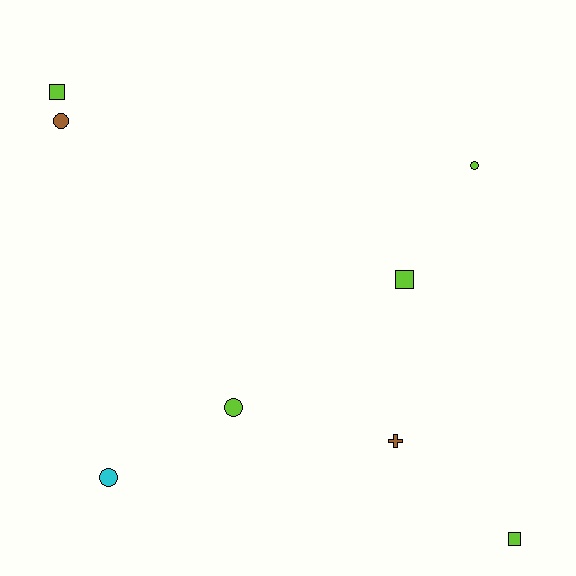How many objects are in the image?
There are 8 objects.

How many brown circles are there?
There is 1 brown circle.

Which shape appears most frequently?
Circle, with 4 objects.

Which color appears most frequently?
Lime, with 5 objects.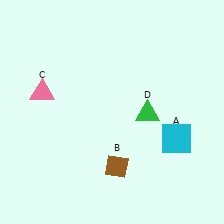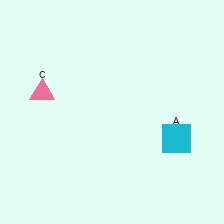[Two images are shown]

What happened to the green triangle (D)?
The green triangle (D) was removed in Image 2. It was in the bottom-right area of Image 1.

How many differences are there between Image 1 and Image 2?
There are 2 differences between the two images.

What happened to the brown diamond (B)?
The brown diamond (B) was removed in Image 2. It was in the bottom-right area of Image 1.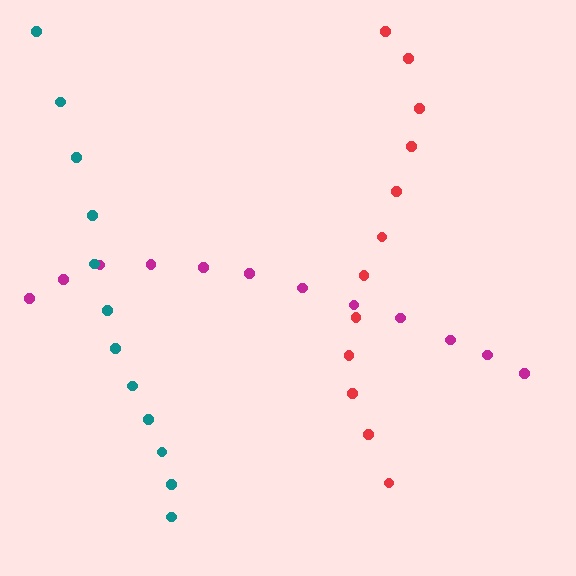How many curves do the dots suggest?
There are 3 distinct paths.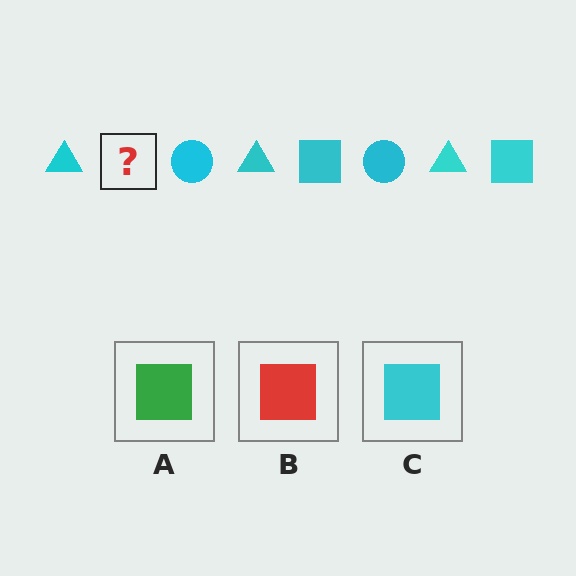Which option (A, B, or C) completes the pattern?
C.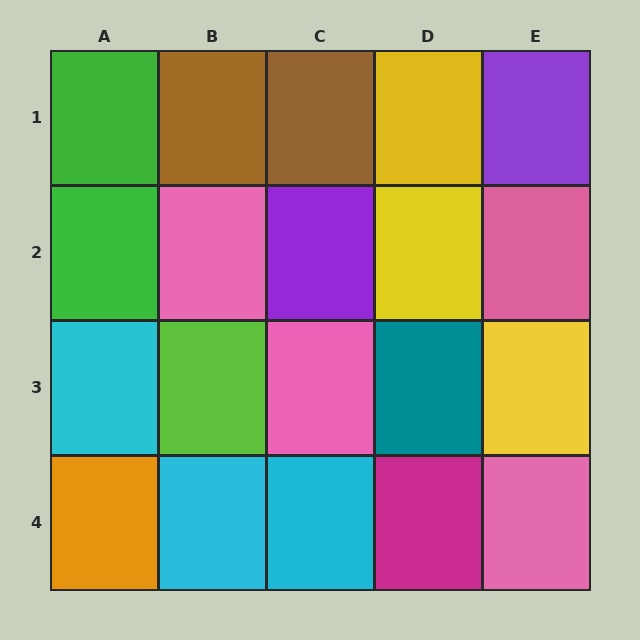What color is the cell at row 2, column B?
Pink.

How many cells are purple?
2 cells are purple.